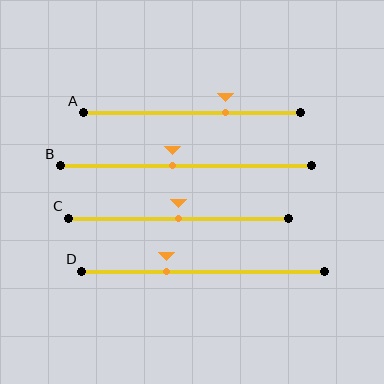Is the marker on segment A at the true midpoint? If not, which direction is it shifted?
No, the marker on segment A is shifted to the right by about 15% of the segment length.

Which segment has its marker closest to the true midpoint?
Segment C has its marker closest to the true midpoint.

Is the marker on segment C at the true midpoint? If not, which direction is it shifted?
Yes, the marker on segment C is at the true midpoint.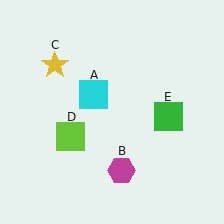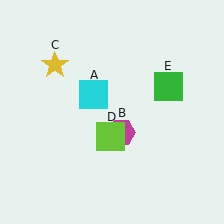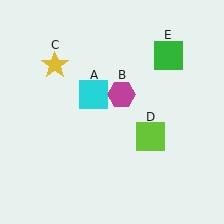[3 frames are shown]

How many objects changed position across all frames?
3 objects changed position: magenta hexagon (object B), lime square (object D), green square (object E).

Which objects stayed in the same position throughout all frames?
Cyan square (object A) and yellow star (object C) remained stationary.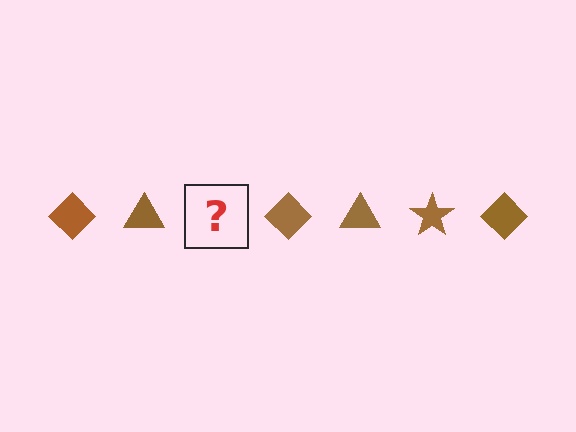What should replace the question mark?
The question mark should be replaced with a brown star.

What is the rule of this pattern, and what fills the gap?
The rule is that the pattern cycles through diamond, triangle, star shapes in brown. The gap should be filled with a brown star.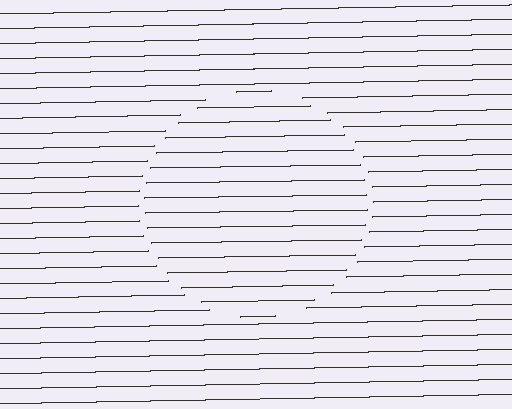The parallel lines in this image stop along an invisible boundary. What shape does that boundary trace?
An illusory circle. The interior of the shape contains the same grating, shifted by half a period — the contour is defined by the phase discontinuity where line-ends from the inner and outer gratings abut.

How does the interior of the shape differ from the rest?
The interior of the shape contains the same grating, shifted by half a period — the contour is defined by the phase discontinuity where line-ends from the inner and outer gratings abut.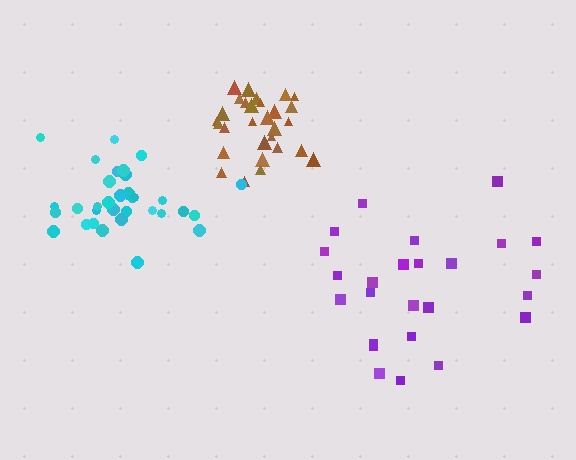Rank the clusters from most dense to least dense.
brown, cyan, purple.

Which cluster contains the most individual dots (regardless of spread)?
Cyan (33).